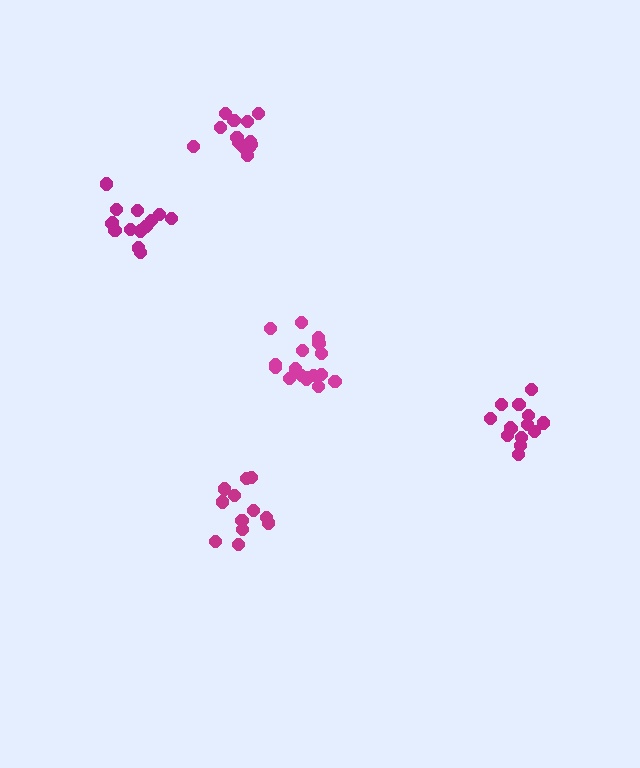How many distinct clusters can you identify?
There are 5 distinct clusters.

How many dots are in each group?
Group 1: 12 dots, Group 2: 14 dots, Group 3: 14 dots, Group 4: 13 dots, Group 5: 17 dots (70 total).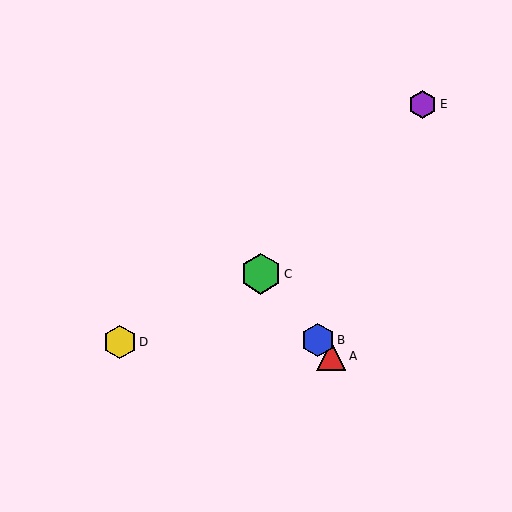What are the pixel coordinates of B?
Object B is at (318, 340).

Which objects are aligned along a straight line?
Objects A, B, C are aligned along a straight line.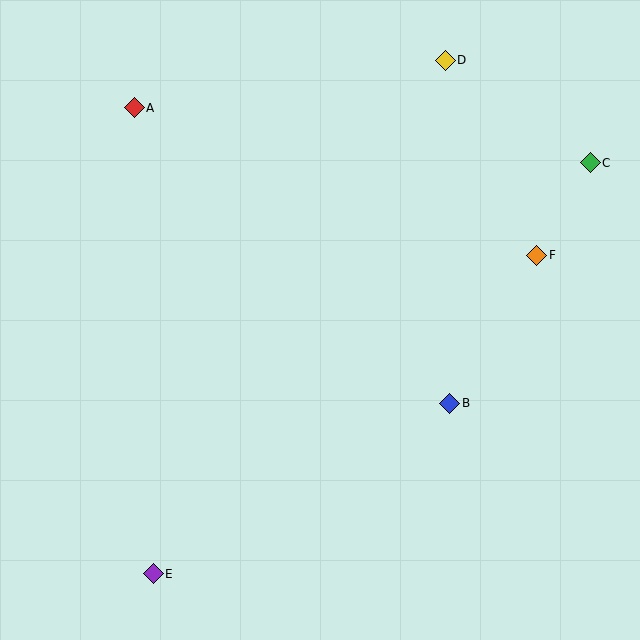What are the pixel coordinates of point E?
Point E is at (153, 574).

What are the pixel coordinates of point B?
Point B is at (450, 403).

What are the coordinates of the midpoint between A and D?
The midpoint between A and D is at (290, 84).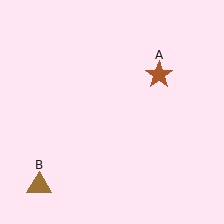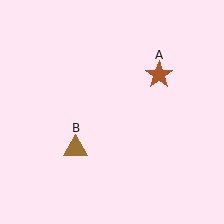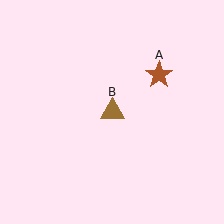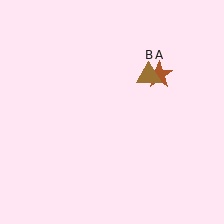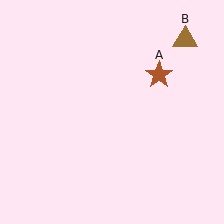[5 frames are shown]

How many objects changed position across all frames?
1 object changed position: brown triangle (object B).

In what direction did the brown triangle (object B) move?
The brown triangle (object B) moved up and to the right.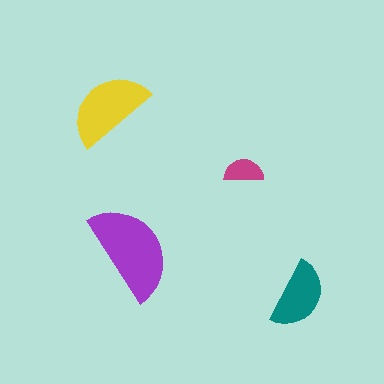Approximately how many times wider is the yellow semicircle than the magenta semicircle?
About 2 times wider.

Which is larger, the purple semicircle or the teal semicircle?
The purple one.